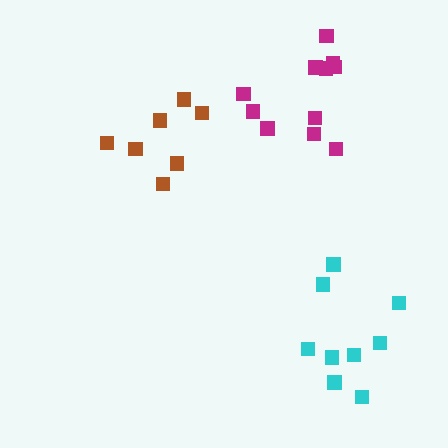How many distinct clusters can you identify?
There are 3 distinct clusters.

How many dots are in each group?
Group 1: 11 dots, Group 2: 7 dots, Group 3: 9 dots (27 total).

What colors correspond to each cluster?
The clusters are colored: magenta, brown, cyan.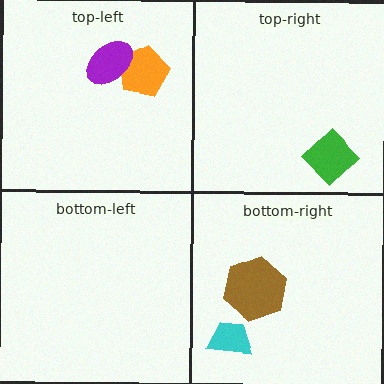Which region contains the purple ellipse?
The top-left region.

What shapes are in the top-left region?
The orange pentagon, the purple ellipse.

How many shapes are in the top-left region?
2.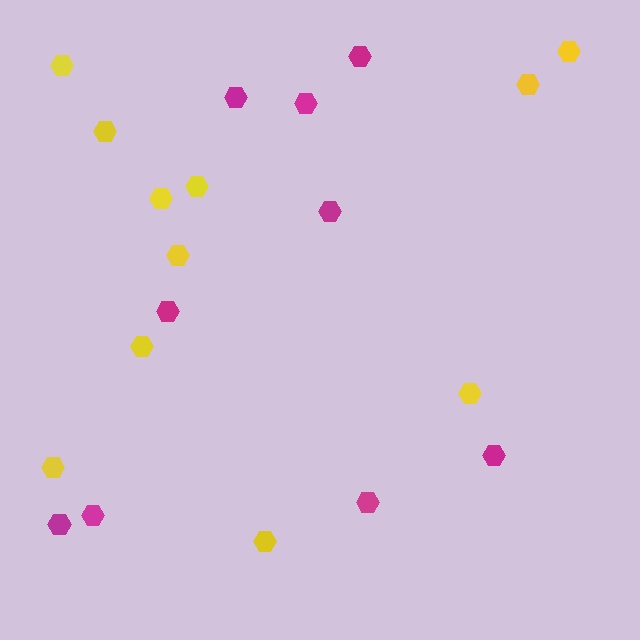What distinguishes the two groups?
There are 2 groups: one group of magenta hexagons (9) and one group of yellow hexagons (11).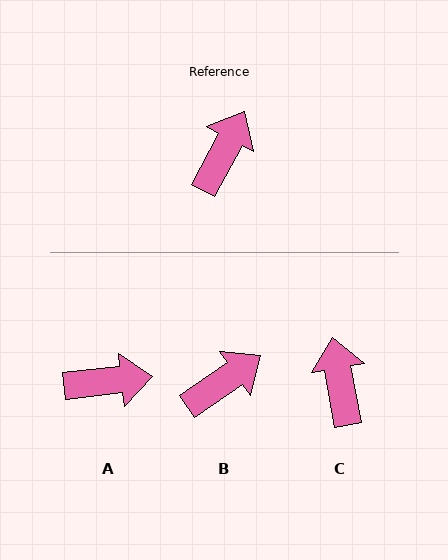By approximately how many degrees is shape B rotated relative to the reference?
Approximately 28 degrees clockwise.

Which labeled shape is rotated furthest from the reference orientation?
A, about 56 degrees away.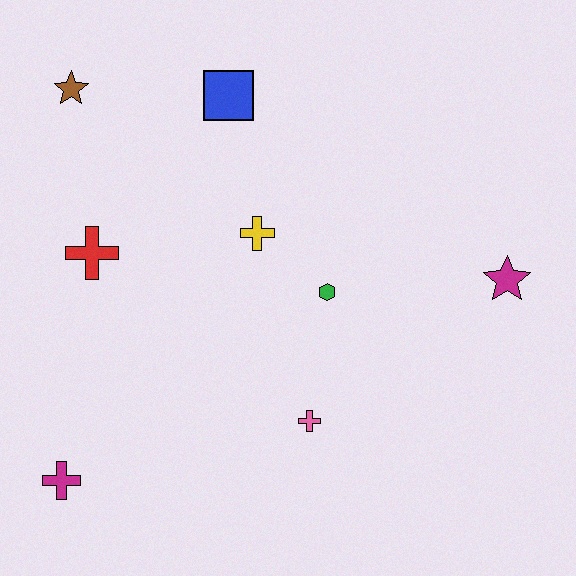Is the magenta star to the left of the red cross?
No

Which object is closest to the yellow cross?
The green hexagon is closest to the yellow cross.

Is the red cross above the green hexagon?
Yes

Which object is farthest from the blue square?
The magenta cross is farthest from the blue square.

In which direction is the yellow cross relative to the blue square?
The yellow cross is below the blue square.